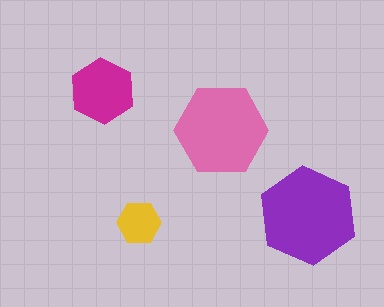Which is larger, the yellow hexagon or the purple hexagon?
The purple one.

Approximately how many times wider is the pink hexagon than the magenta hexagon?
About 1.5 times wider.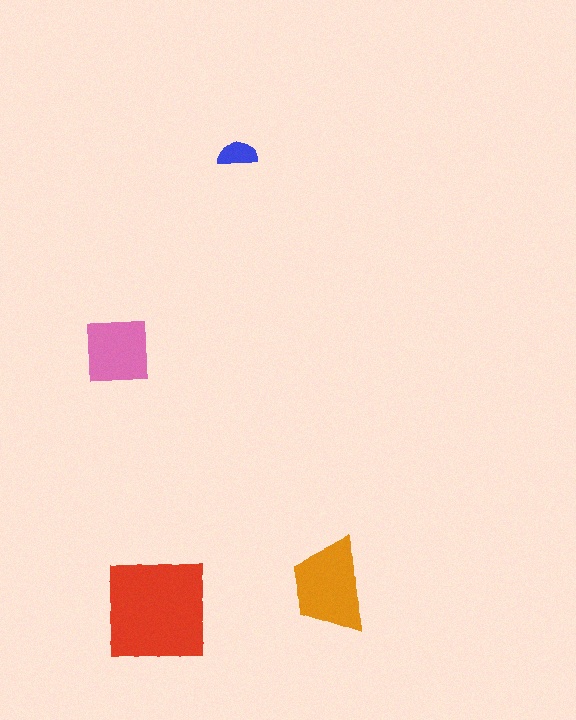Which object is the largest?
The red square.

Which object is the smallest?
The blue semicircle.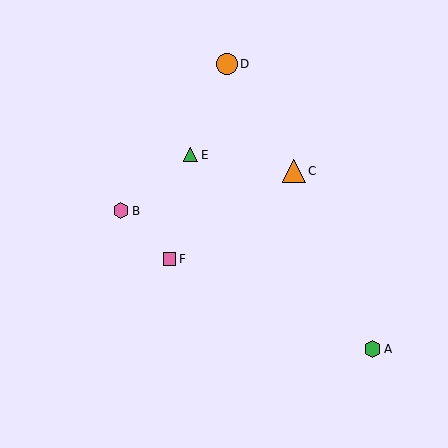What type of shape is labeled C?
Shape C is an orange triangle.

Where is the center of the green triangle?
The center of the green triangle is at (191, 155).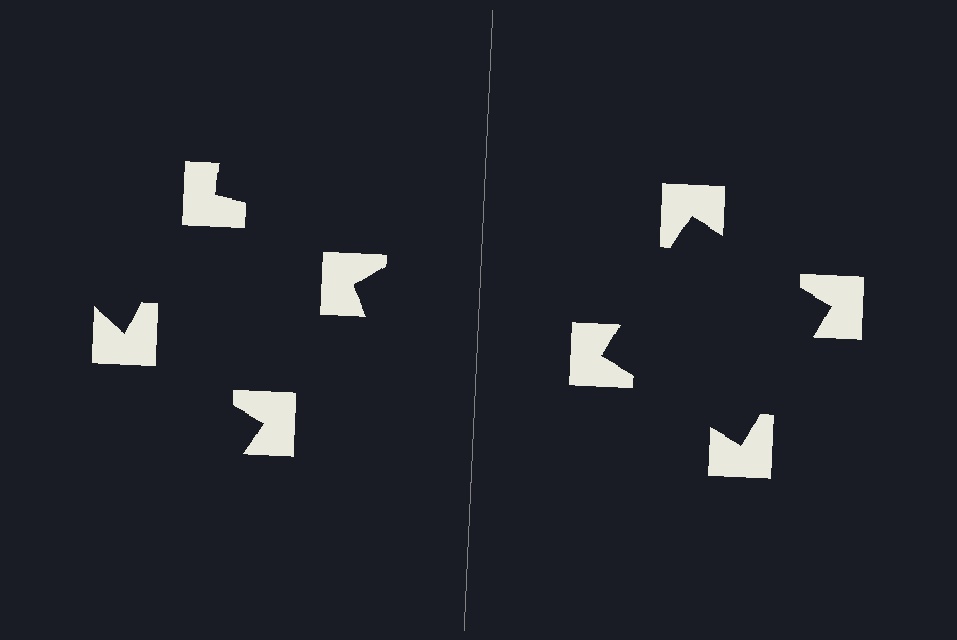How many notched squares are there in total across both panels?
8 — 4 on each side.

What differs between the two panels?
The notched squares are positioned identically on both sides; only the wedge orientations differ. On the right they align to a square; on the left they are misaligned.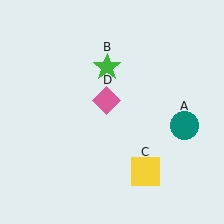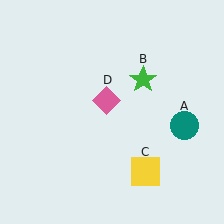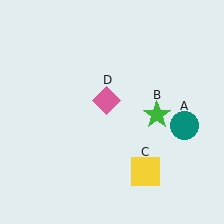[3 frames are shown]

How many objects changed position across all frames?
1 object changed position: green star (object B).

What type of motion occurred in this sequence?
The green star (object B) rotated clockwise around the center of the scene.